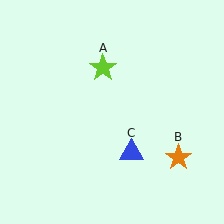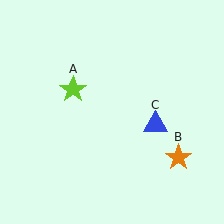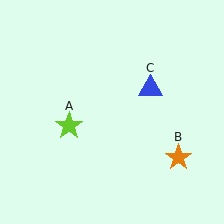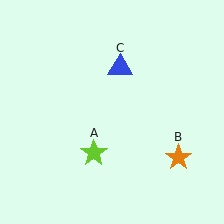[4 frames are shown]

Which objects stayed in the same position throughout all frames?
Orange star (object B) remained stationary.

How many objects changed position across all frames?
2 objects changed position: lime star (object A), blue triangle (object C).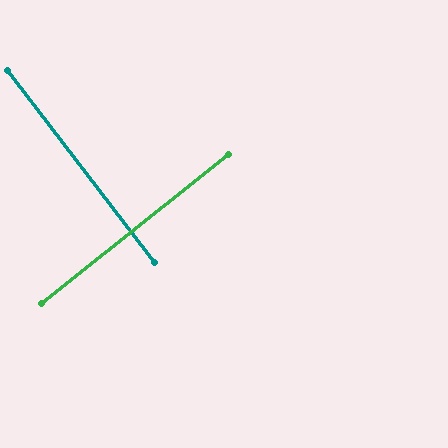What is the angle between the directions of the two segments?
Approximately 89 degrees.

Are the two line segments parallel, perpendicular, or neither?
Perpendicular — they meet at approximately 89°.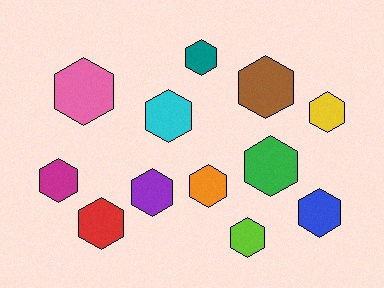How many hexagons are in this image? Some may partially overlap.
There are 12 hexagons.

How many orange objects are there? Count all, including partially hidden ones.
There is 1 orange object.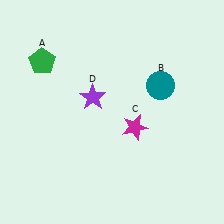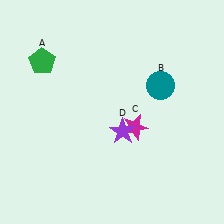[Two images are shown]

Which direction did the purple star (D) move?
The purple star (D) moved down.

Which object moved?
The purple star (D) moved down.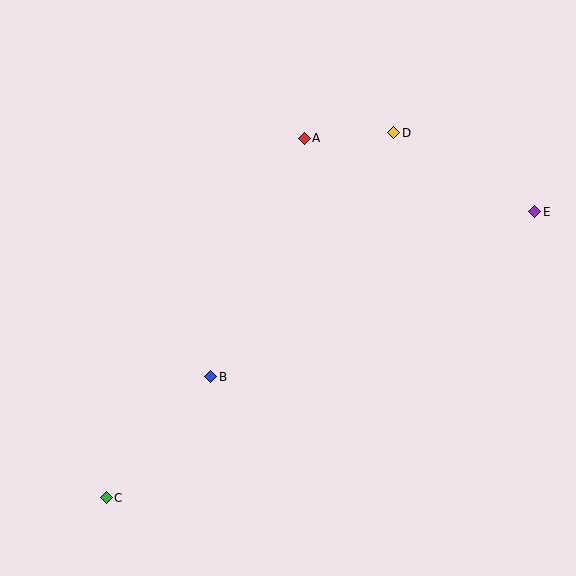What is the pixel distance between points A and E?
The distance between A and E is 242 pixels.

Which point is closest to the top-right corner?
Point E is closest to the top-right corner.